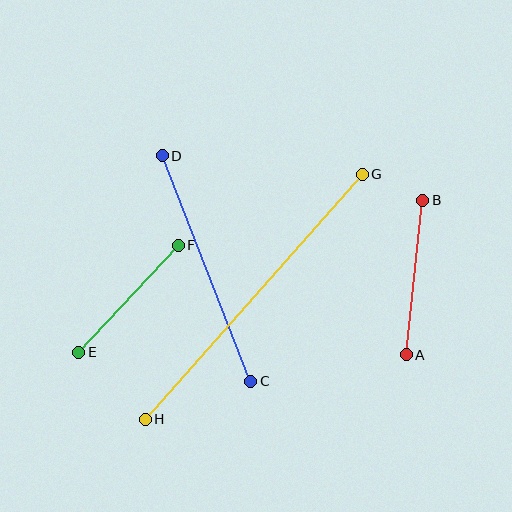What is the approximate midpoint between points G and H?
The midpoint is at approximately (254, 297) pixels.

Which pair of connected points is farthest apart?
Points G and H are farthest apart.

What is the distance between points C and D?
The distance is approximately 242 pixels.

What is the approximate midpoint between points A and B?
The midpoint is at approximately (415, 277) pixels.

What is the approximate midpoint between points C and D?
The midpoint is at approximately (207, 269) pixels.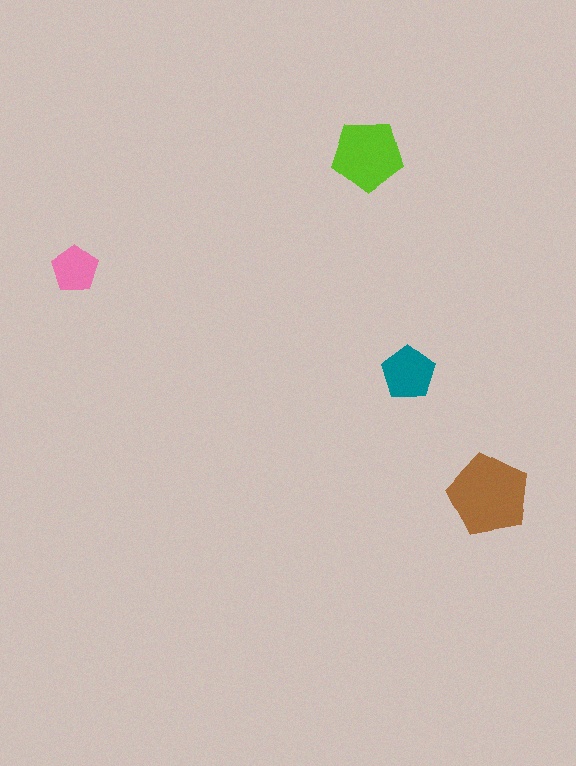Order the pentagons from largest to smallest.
the brown one, the lime one, the teal one, the pink one.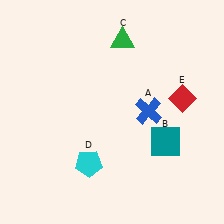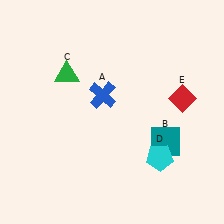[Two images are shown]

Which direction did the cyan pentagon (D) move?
The cyan pentagon (D) moved right.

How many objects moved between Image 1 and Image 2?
3 objects moved between the two images.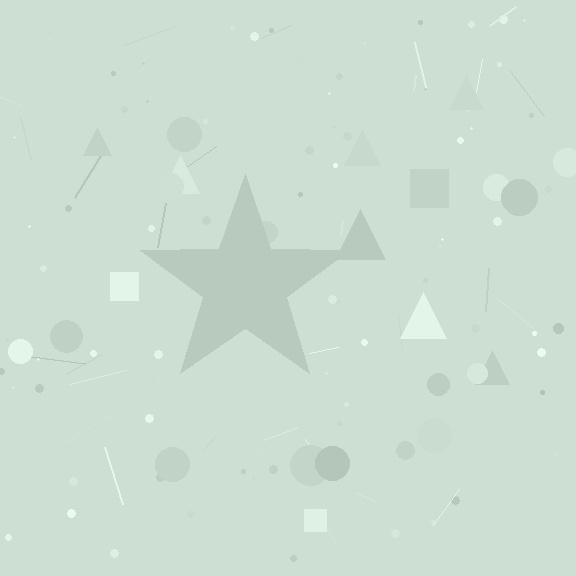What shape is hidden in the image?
A star is hidden in the image.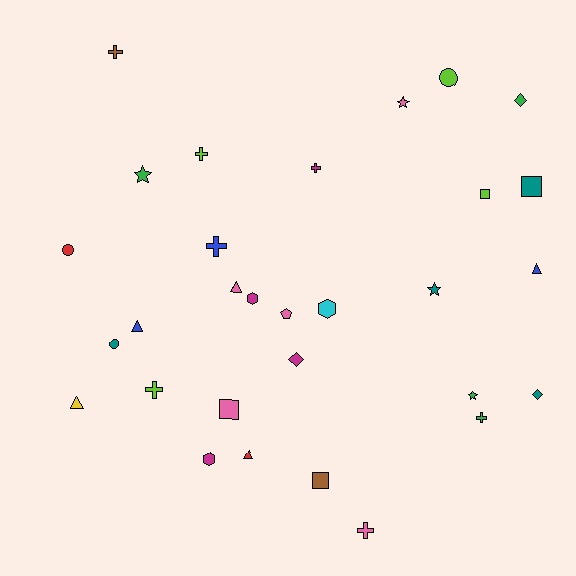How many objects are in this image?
There are 30 objects.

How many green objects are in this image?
There are 4 green objects.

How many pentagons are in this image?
There is 1 pentagon.